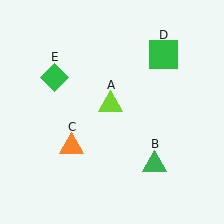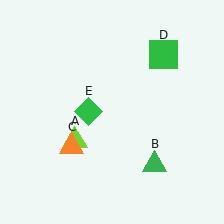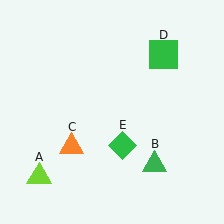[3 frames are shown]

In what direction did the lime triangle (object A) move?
The lime triangle (object A) moved down and to the left.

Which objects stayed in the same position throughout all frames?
Green triangle (object B) and orange triangle (object C) and green square (object D) remained stationary.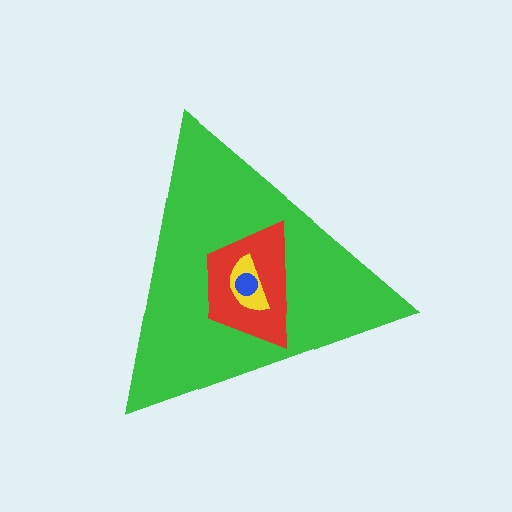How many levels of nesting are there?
4.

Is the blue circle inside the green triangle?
Yes.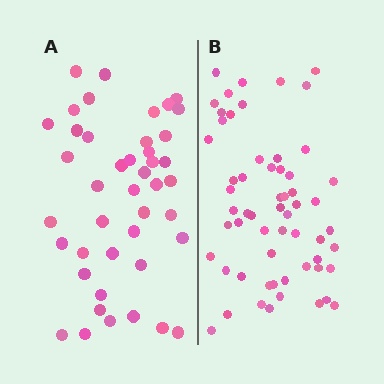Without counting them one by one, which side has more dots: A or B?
Region B (the right region) has more dots.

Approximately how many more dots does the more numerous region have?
Region B has approximately 15 more dots than region A.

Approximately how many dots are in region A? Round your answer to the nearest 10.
About 40 dots. (The exact count is 43, which rounds to 40.)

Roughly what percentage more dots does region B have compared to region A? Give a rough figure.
About 35% more.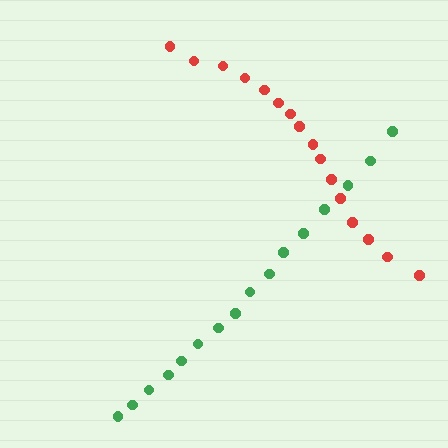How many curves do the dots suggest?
There are 2 distinct paths.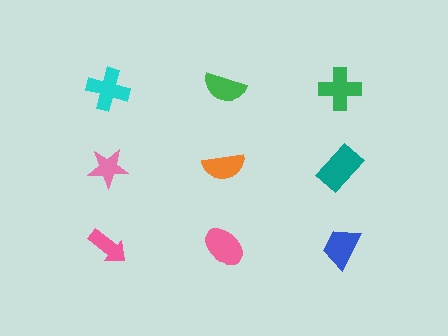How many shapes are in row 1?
3 shapes.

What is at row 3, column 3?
A blue trapezoid.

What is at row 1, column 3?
A green cross.